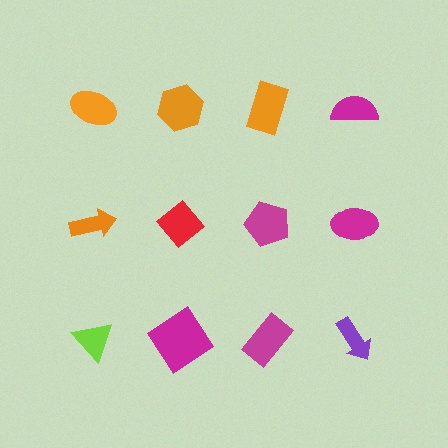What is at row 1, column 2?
An orange hexagon.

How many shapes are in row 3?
4 shapes.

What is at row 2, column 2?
A red diamond.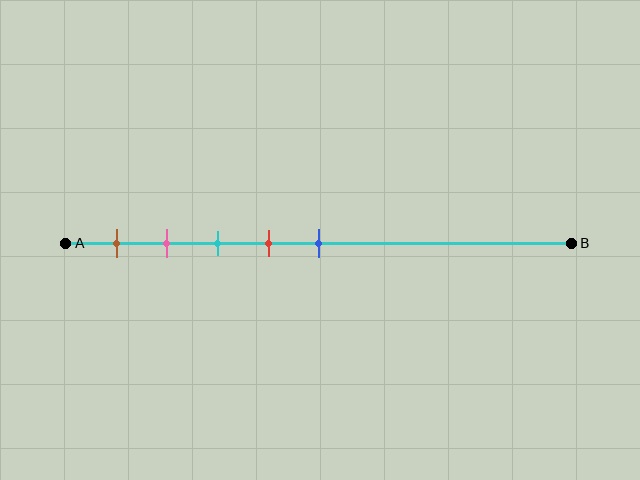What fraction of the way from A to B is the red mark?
The red mark is approximately 40% (0.4) of the way from A to B.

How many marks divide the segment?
There are 5 marks dividing the segment.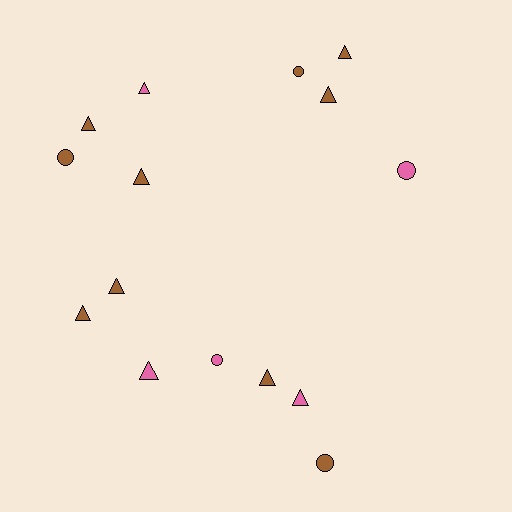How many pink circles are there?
There are 2 pink circles.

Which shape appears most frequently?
Triangle, with 10 objects.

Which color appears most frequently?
Brown, with 10 objects.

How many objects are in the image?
There are 15 objects.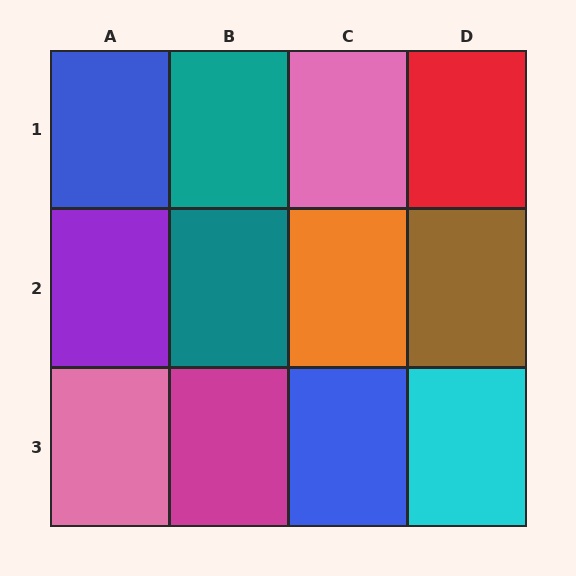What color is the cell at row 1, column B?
Teal.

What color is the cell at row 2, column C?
Orange.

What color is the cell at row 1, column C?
Pink.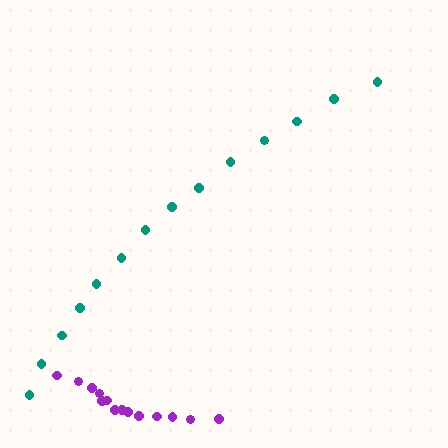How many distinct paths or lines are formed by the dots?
There are 2 distinct paths.